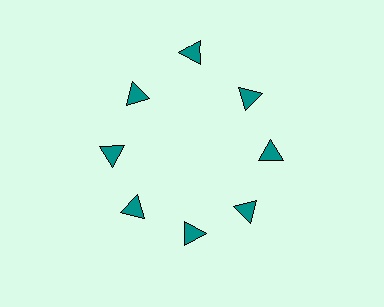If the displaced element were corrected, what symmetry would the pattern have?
It would have 8-fold rotational symmetry — the pattern would map onto itself every 45 degrees.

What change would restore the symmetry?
The symmetry would be restored by moving it inward, back onto the ring so that all 8 triangles sit at equal angles and equal distance from the center.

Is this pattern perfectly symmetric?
No. The 8 teal triangles are arranged in a ring, but one element near the 12 o'clock position is pushed outward from the center, breaking the 8-fold rotational symmetry.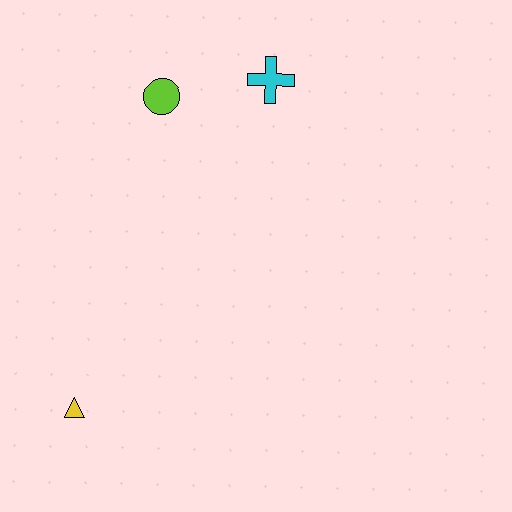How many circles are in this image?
There is 1 circle.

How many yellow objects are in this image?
There is 1 yellow object.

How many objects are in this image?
There are 3 objects.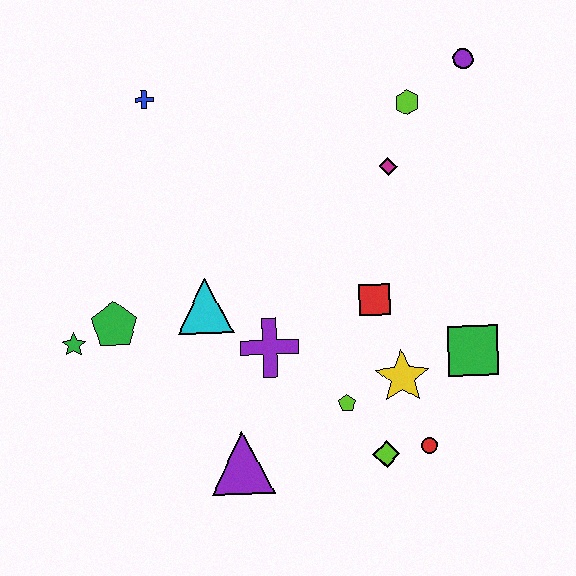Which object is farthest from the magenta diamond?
The green star is farthest from the magenta diamond.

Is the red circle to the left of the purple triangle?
No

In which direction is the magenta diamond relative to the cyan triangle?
The magenta diamond is to the right of the cyan triangle.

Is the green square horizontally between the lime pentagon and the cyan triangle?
No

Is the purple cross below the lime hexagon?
Yes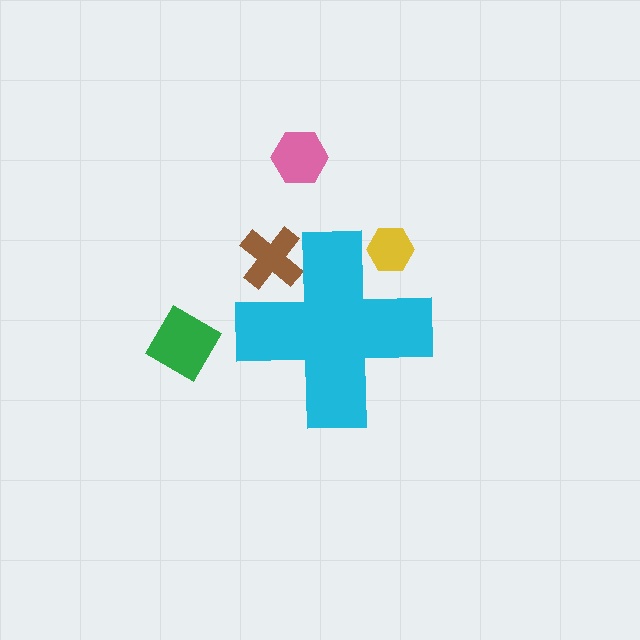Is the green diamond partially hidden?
No, the green diamond is fully visible.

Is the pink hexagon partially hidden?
No, the pink hexagon is fully visible.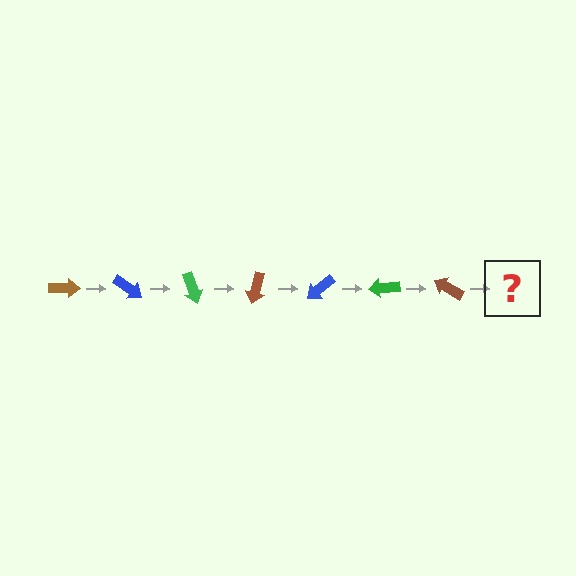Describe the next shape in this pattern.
It should be a blue arrow, rotated 245 degrees from the start.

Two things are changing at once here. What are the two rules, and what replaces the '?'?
The two rules are that it rotates 35 degrees each step and the color cycles through brown, blue, and green. The '?' should be a blue arrow, rotated 245 degrees from the start.